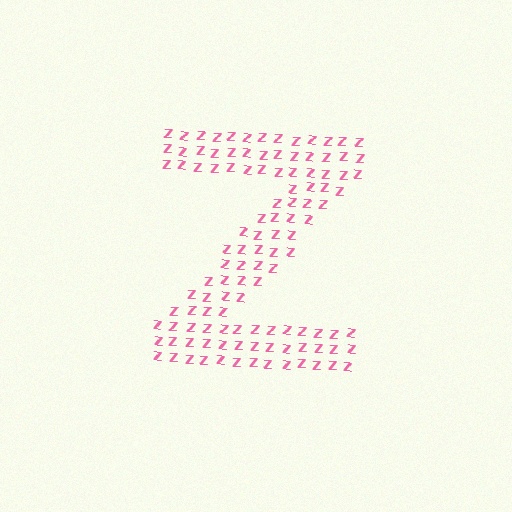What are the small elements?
The small elements are letter Z's.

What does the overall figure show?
The overall figure shows the letter Z.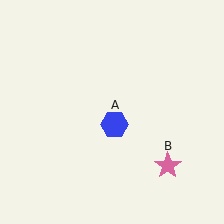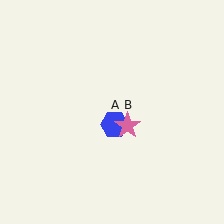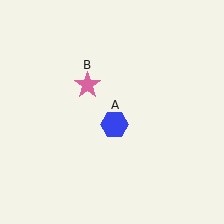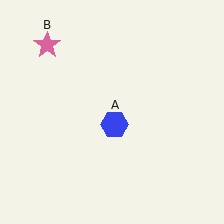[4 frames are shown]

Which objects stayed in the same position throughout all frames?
Blue hexagon (object A) remained stationary.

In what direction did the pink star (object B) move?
The pink star (object B) moved up and to the left.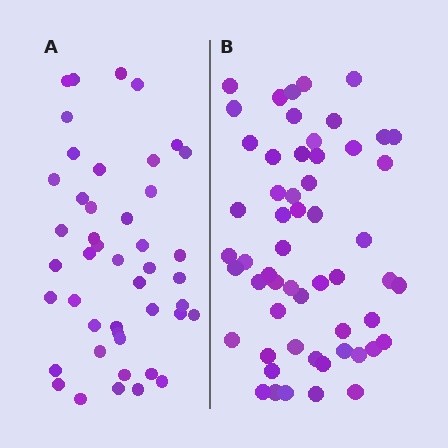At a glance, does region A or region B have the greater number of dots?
Region B (the right region) has more dots.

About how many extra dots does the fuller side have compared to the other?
Region B has roughly 12 or so more dots than region A.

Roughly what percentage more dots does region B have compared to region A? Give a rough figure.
About 25% more.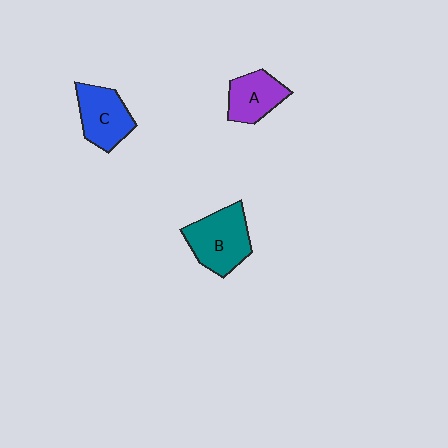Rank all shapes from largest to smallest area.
From largest to smallest: B (teal), C (blue), A (purple).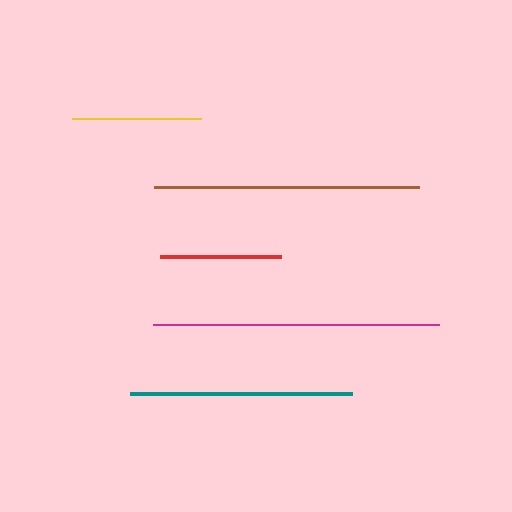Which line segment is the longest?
The magenta line is the longest at approximately 286 pixels.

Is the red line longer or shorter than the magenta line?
The magenta line is longer than the red line.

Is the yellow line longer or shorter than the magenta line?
The magenta line is longer than the yellow line.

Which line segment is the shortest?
The red line is the shortest at approximately 122 pixels.